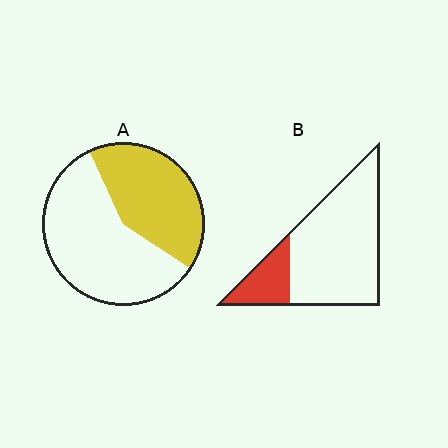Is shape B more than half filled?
No.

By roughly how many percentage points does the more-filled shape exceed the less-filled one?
By roughly 20 percentage points (A over B).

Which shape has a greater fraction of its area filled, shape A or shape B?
Shape A.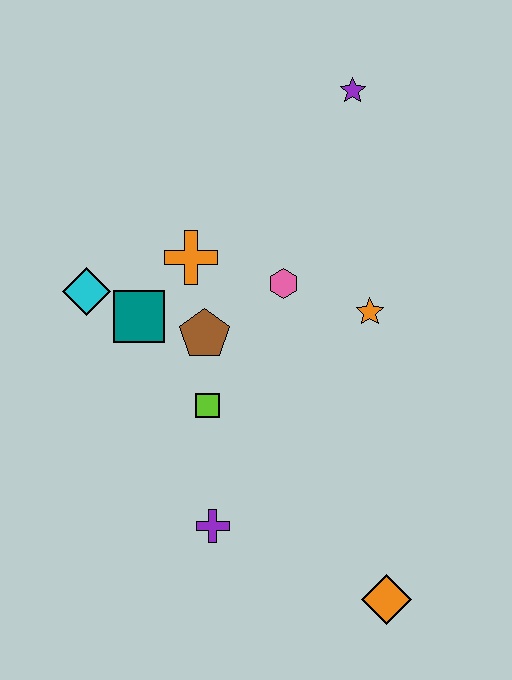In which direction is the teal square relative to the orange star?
The teal square is to the left of the orange star.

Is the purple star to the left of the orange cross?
No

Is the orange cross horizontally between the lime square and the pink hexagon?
No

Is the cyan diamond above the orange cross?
No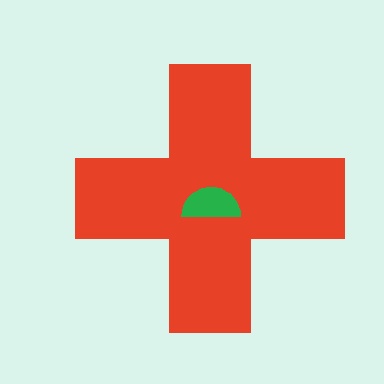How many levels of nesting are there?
2.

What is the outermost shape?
The red cross.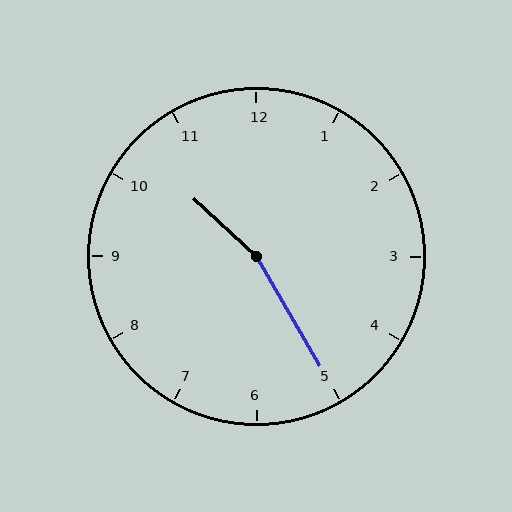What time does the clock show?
10:25.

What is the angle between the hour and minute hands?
Approximately 162 degrees.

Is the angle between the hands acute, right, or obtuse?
It is obtuse.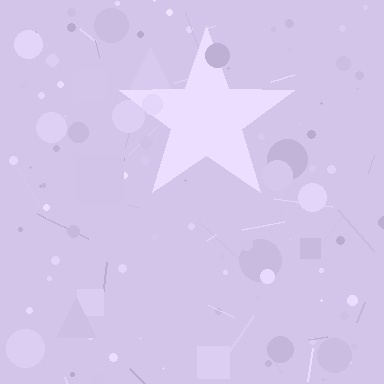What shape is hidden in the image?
A star is hidden in the image.